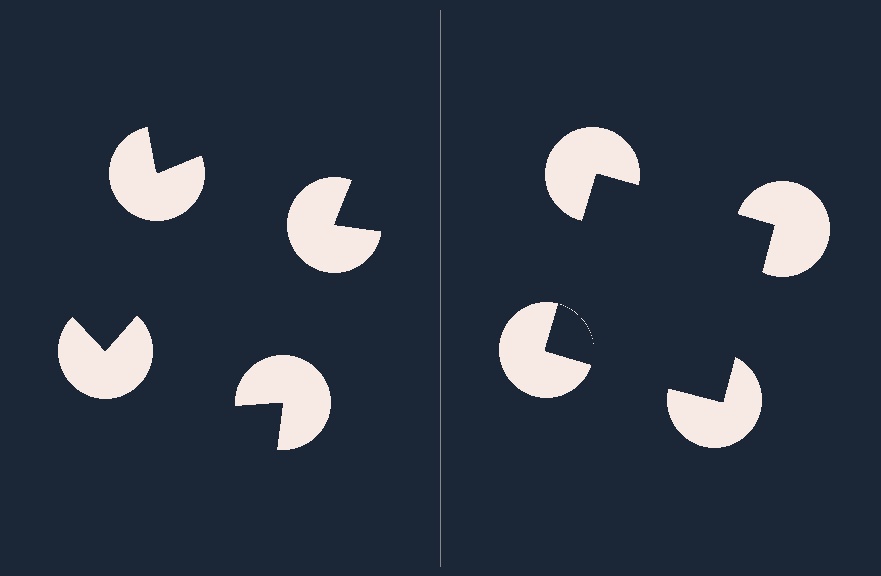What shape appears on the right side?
An illusory square.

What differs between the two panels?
The pac-man discs are positioned identically on both sides; only the wedge orientations differ. On the right they align to a square; on the left they are misaligned.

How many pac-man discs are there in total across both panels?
8 — 4 on each side.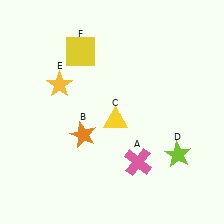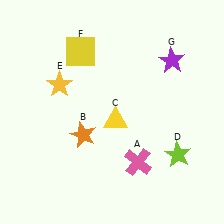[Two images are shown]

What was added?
A purple star (G) was added in Image 2.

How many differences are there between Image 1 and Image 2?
There is 1 difference between the two images.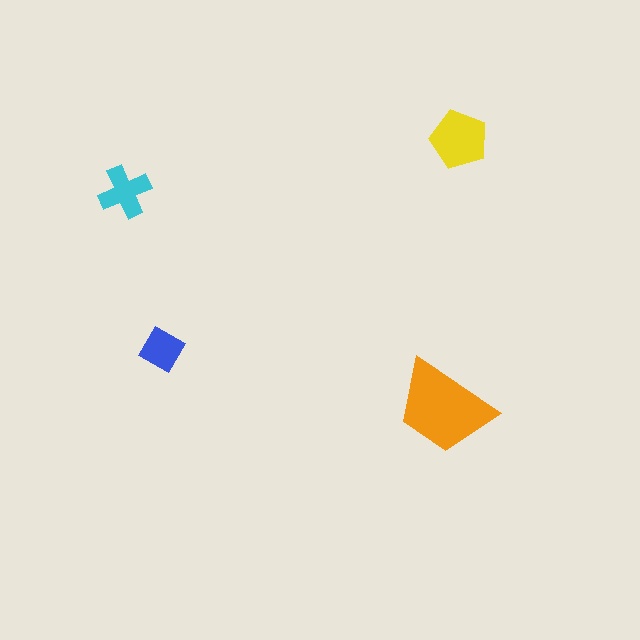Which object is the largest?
The orange trapezoid.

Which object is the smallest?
The blue diamond.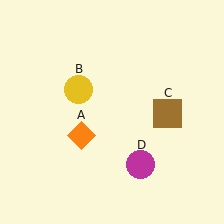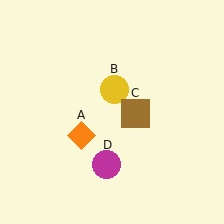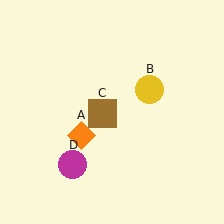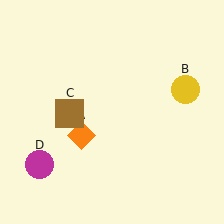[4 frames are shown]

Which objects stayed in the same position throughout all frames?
Orange diamond (object A) remained stationary.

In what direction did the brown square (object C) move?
The brown square (object C) moved left.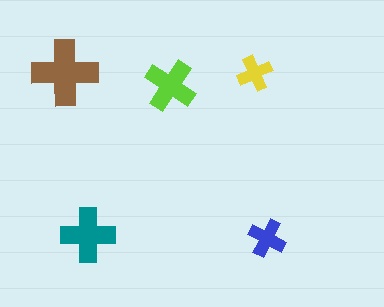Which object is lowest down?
The blue cross is bottommost.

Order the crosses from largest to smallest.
the brown one, the teal one, the lime one, the blue one, the yellow one.